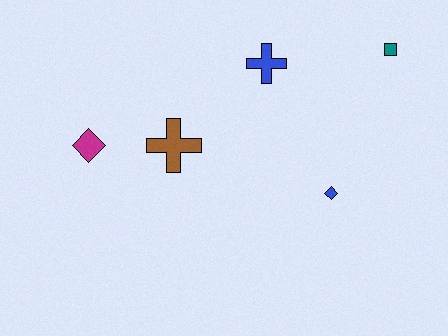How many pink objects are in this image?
There are no pink objects.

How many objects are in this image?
There are 5 objects.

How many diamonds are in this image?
There are 2 diamonds.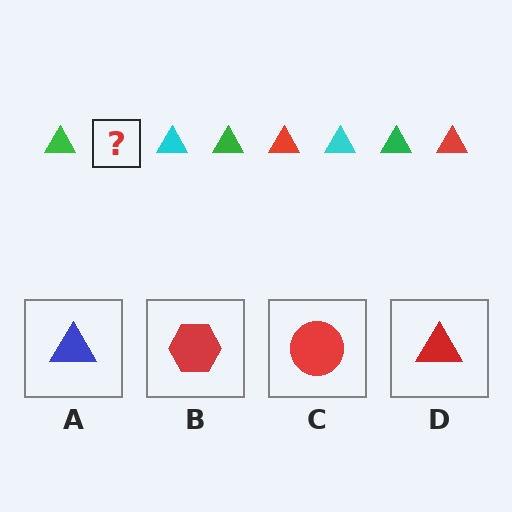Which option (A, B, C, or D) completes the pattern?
D.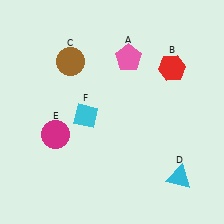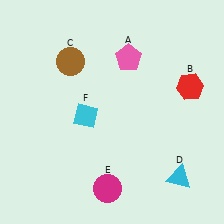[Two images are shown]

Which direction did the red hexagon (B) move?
The red hexagon (B) moved down.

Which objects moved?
The objects that moved are: the red hexagon (B), the magenta circle (E).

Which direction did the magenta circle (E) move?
The magenta circle (E) moved down.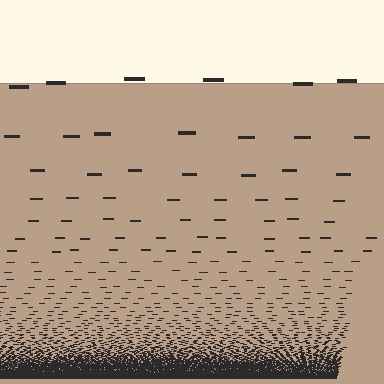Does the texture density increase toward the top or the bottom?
Density increases toward the bottom.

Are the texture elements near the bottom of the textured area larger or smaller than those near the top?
Smaller. The gradient is inverted — elements near the bottom are smaller and denser.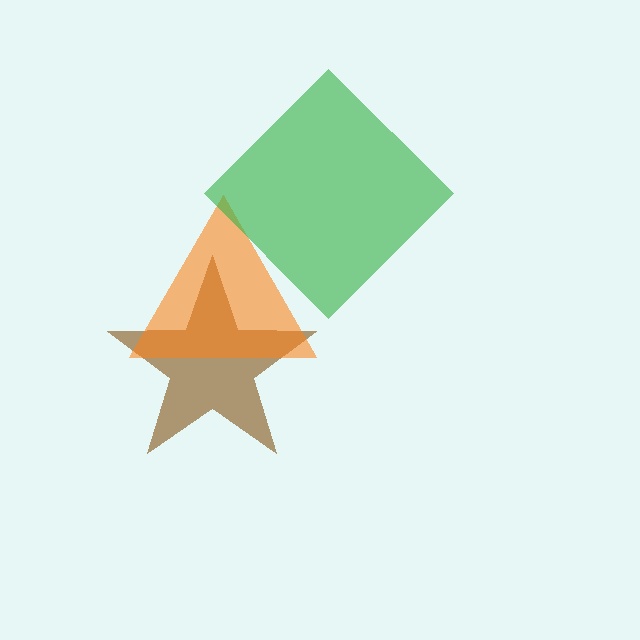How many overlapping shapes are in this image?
There are 3 overlapping shapes in the image.